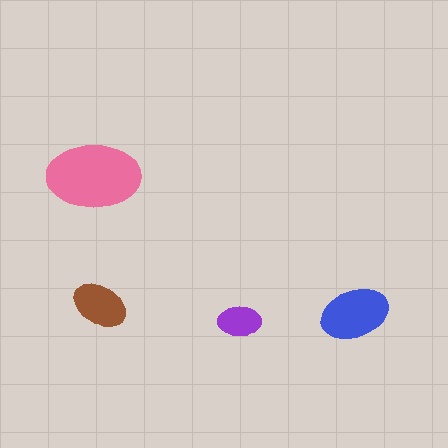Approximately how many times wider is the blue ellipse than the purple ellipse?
About 1.5 times wider.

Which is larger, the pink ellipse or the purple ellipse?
The pink one.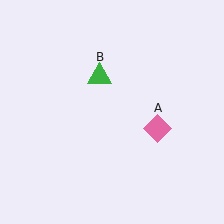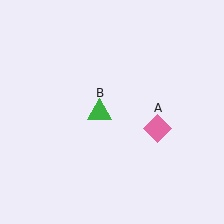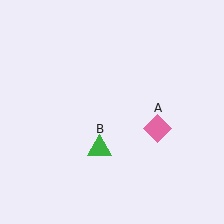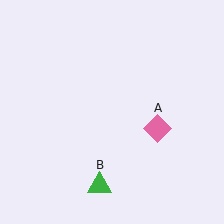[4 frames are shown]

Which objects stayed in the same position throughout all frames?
Pink diamond (object A) remained stationary.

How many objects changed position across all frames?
1 object changed position: green triangle (object B).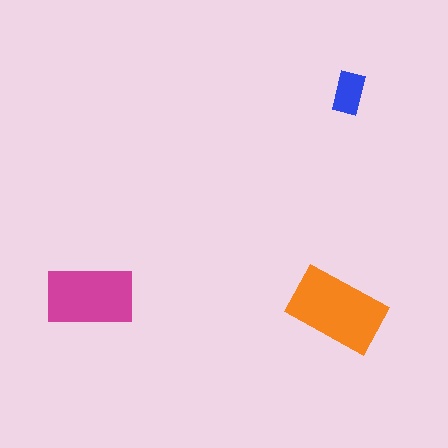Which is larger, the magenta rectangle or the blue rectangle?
The magenta one.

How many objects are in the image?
There are 3 objects in the image.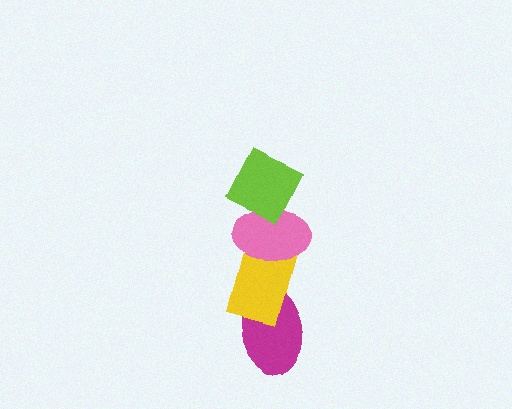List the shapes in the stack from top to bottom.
From top to bottom: the lime diamond, the pink ellipse, the yellow rectangle, the magenta ellipse.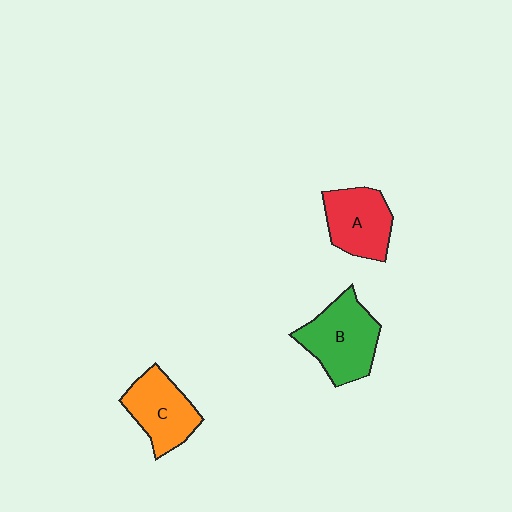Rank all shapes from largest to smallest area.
From largest to smallest: B (green), C (orange), A (red).